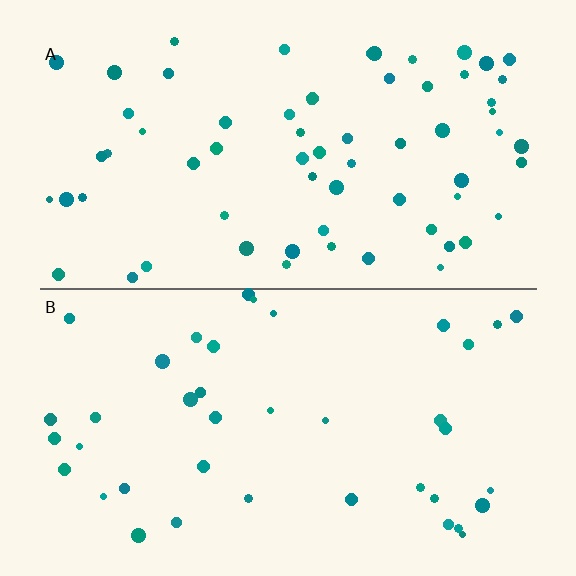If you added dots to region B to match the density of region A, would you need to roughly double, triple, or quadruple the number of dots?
Approximately double.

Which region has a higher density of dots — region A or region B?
A (the top).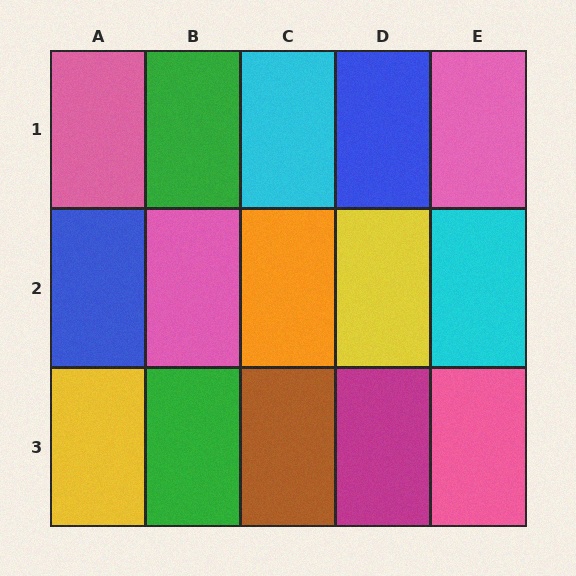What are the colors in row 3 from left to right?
Yellow, green, brown, magenta, pink.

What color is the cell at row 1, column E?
Pink.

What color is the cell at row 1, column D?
Blue.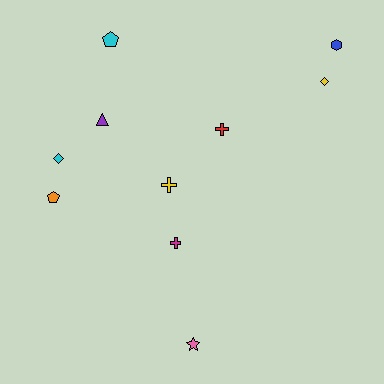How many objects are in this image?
There are 10 objects.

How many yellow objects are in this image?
There are 2 yellow objects.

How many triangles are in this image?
There is 1 triangle.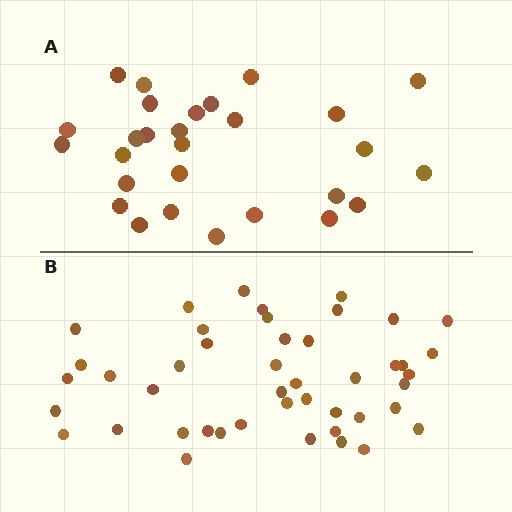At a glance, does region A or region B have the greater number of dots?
Region B (the bottom region) has more dots.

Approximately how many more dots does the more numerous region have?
Region B has approximately 15 more dots than region A.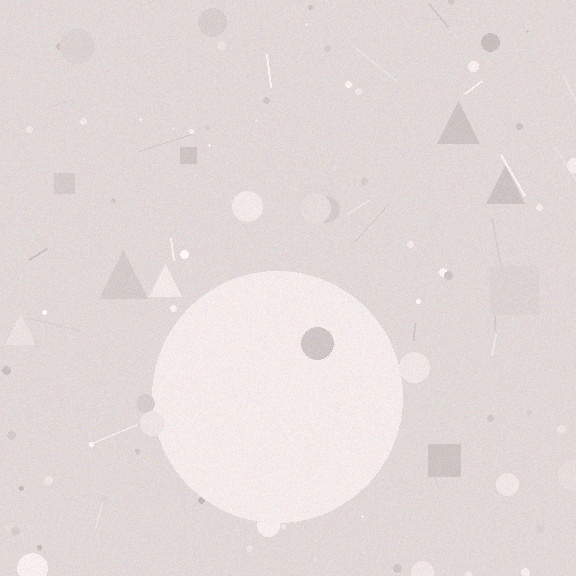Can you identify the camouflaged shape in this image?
The camouflaged shape is a circle.